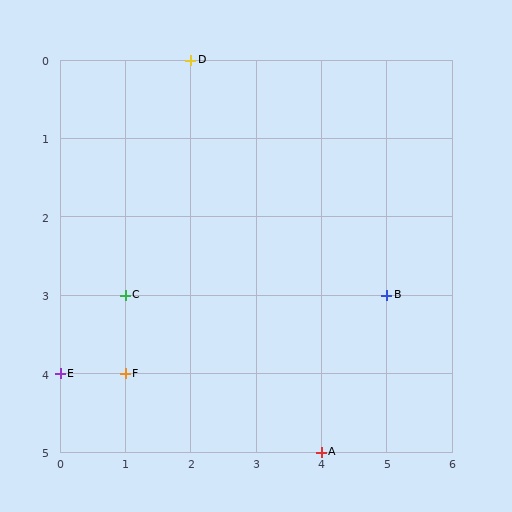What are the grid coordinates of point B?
Point B is at grid coordinates (5, 3).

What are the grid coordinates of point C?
Point C is at grid coordinates (1, 3).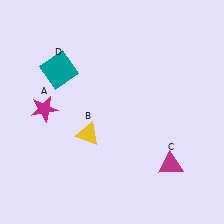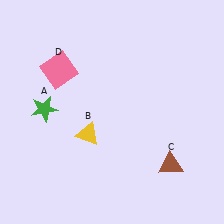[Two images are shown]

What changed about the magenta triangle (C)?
In Image 1, C is magenta. In Image 2, it changed to brown.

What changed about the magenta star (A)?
In Image 1, A is magenta. In Image 2, it changed to green.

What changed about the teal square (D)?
In Image 1, D is teal. In Image 2, it changed to pink.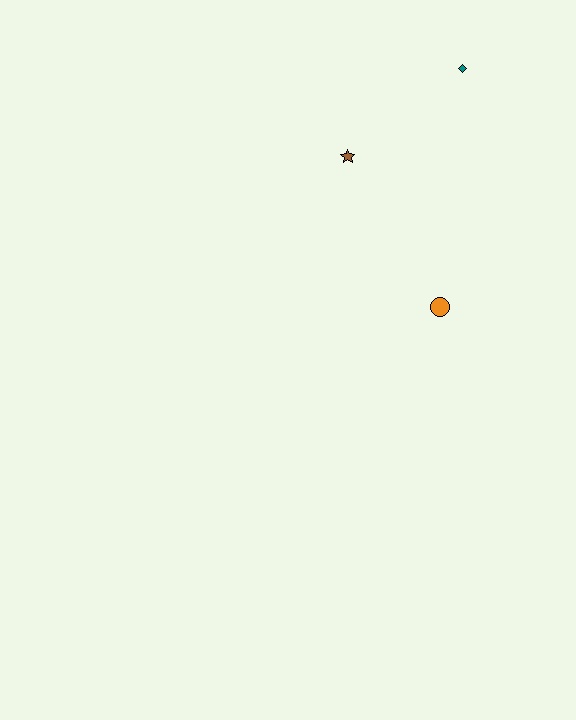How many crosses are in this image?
There are no crosses.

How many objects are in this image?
There are 3 objects.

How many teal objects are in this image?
There is 1 teal object.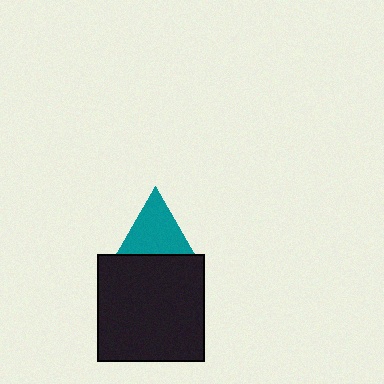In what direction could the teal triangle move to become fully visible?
The teal triangle could move up. That would shift it out from behind the black square entirely.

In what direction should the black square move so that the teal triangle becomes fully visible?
The black square should move down. That is the shortest direction to clear the overlap and leave the teal triangle fully visible.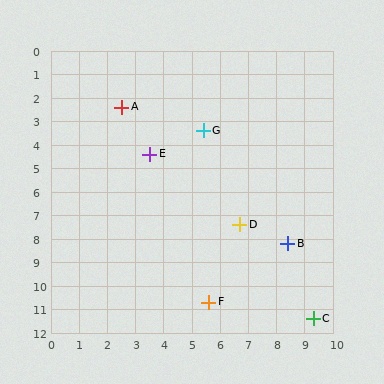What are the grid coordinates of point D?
Point D is at approximately (6.7, 7.4).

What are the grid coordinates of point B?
Point B is at approximately (8.4, 8.2).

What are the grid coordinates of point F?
Point F is at approximately (5.6, 10.7).